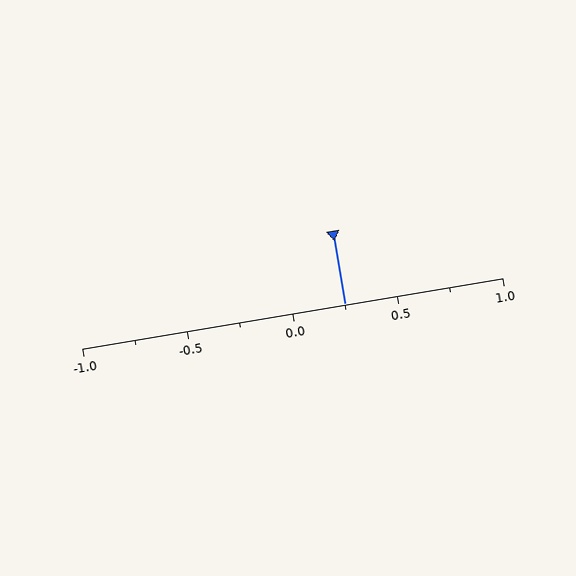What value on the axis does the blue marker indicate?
The marker indicates approximately 0.25.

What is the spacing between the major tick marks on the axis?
The major ticks are spaced 0.5 apart.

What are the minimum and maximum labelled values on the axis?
The axis runs from -1.0 to 1.0.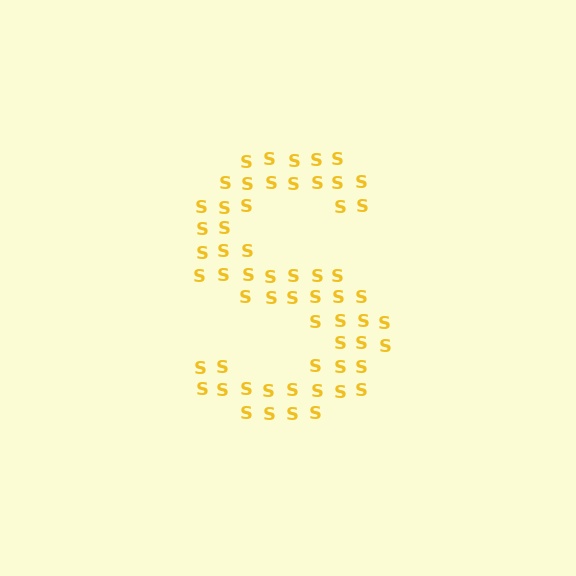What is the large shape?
The large shape is the letter S.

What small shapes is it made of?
It is made of small letter S's.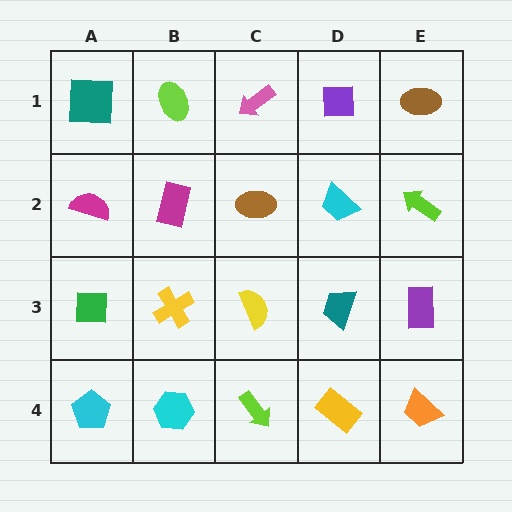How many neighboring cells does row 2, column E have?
3.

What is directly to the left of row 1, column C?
A lime ellipse.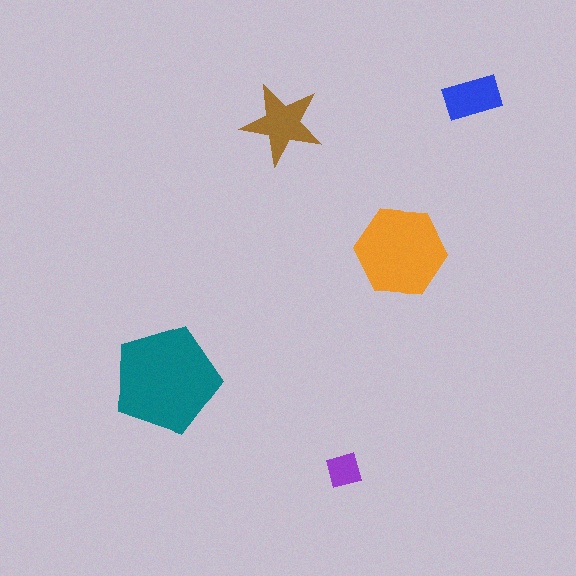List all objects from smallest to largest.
The purple square, the blue rectangle, the brown star, the orange hexagon, the teal pentagon.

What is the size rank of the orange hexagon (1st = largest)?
2nd.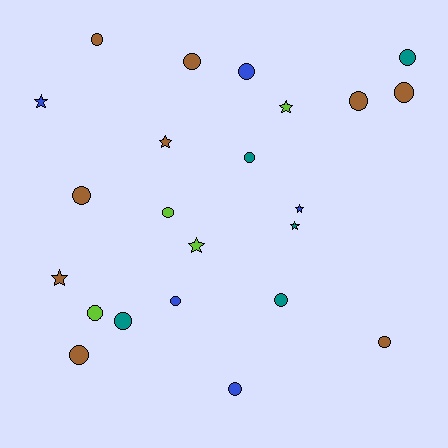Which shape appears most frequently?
Circle, with 16 objects.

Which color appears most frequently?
Brown, with 9 objects.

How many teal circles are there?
There are 4 teal circles.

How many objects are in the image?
There are 23 objects.